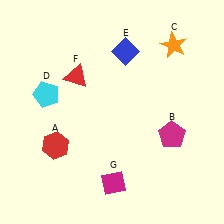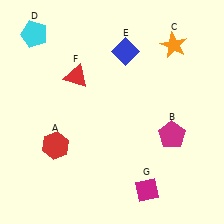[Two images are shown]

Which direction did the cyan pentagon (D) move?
The cyan pentagon (D) moved up.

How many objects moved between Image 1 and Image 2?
2 objects moved between the two images.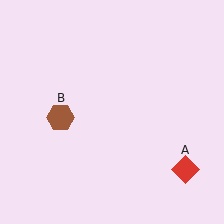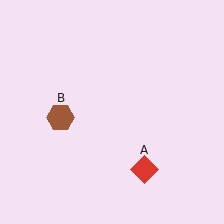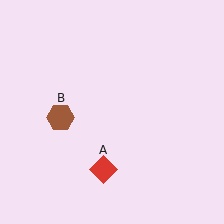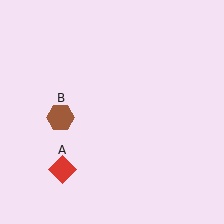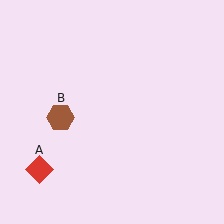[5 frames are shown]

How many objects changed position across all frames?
1 object changed position: red diamond (object A).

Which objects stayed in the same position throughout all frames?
Brown hexagon (object B) remained stationary.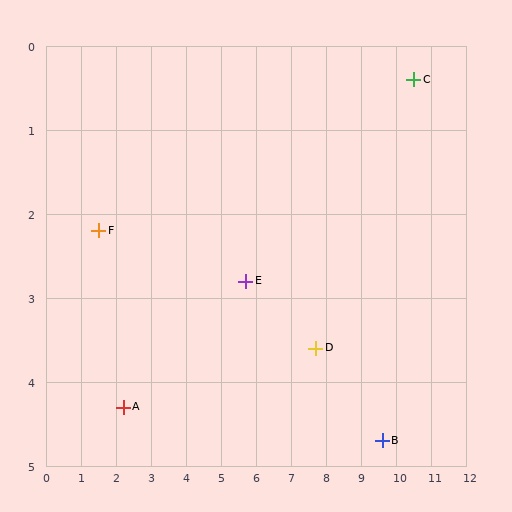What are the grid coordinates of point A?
Point A is at approximately (2.2, 4.3).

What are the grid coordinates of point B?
Point B is at approximately (9.6, 4.7).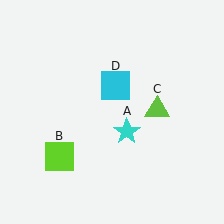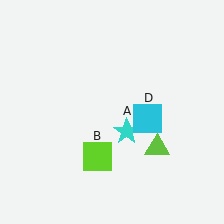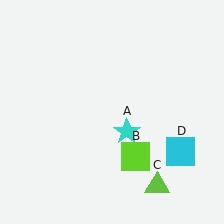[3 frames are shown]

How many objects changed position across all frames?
3 objects changed position: lime square (object B), lime triangle (object C), cyan square (object D).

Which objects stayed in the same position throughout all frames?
Cyan star (object A) remained stationary.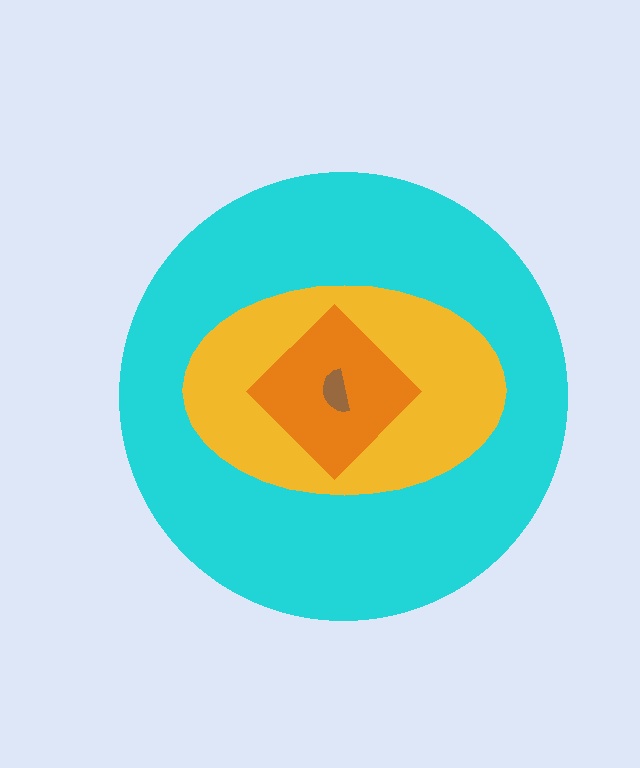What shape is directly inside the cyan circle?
The yellow ellipse.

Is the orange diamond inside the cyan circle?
Yes.